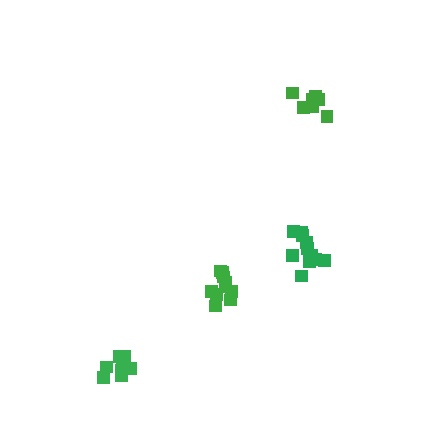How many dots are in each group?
Group 1: 11 dots, Group 2: 7 dots, Group 3: 8 dots, Group 4: 11 dots (37 total).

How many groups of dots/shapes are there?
There are 4 groups.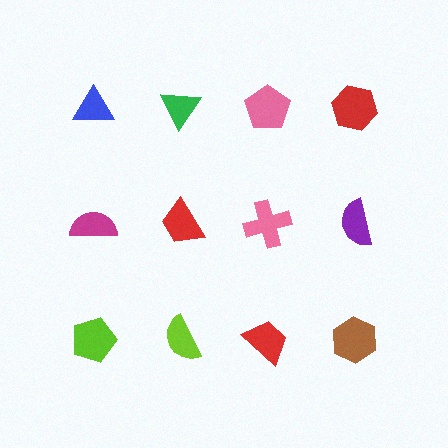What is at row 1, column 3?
A pink pentagon.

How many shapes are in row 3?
4 shapes.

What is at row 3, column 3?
A red trapezoid.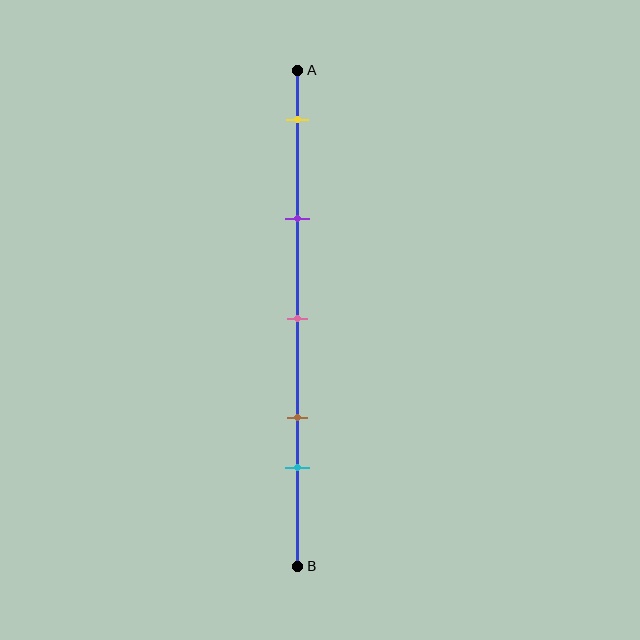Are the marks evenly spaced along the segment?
No, the marks are not evenly spaced.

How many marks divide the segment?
There are 5 marks dividing the segment.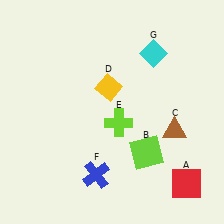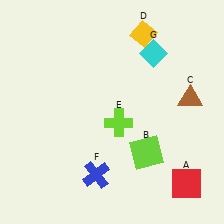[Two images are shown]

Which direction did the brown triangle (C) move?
The brown triangle (C) moved up.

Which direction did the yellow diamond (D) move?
The yellow diamond (D) moved up.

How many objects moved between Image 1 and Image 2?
2 objects moved between the two images.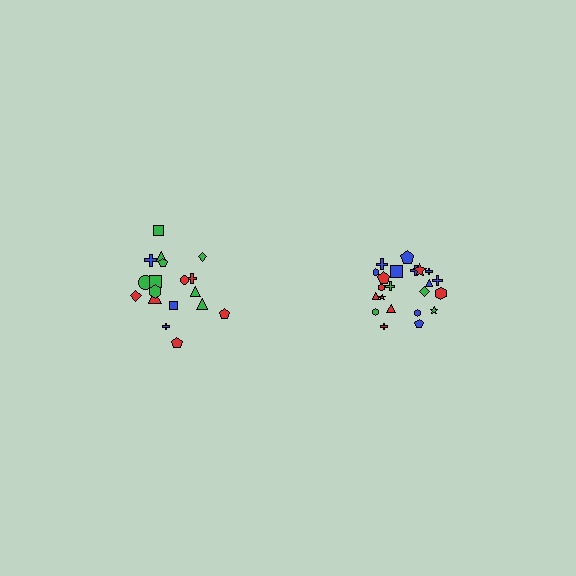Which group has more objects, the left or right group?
The right group.